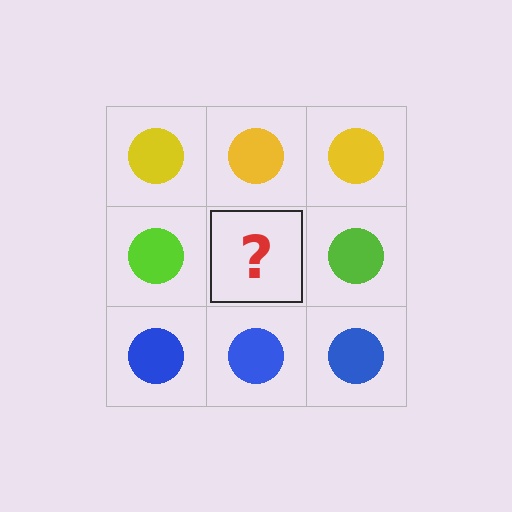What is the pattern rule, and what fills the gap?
The rule is that each row has a consistent color. The gap should be filled with a lime circle.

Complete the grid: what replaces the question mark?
The question mark should be replaced with a lime circle.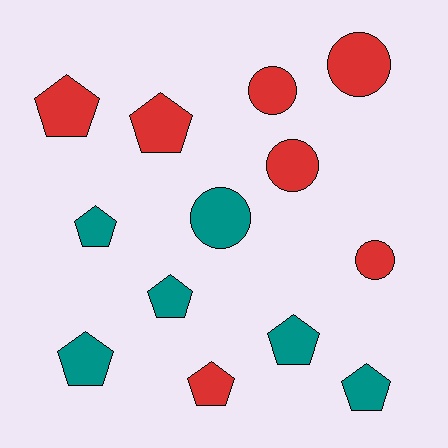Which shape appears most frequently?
Pentagon, with 8 objects.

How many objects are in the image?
There are 13 objects.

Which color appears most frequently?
Red, with 7 objects.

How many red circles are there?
There are 4 red circles.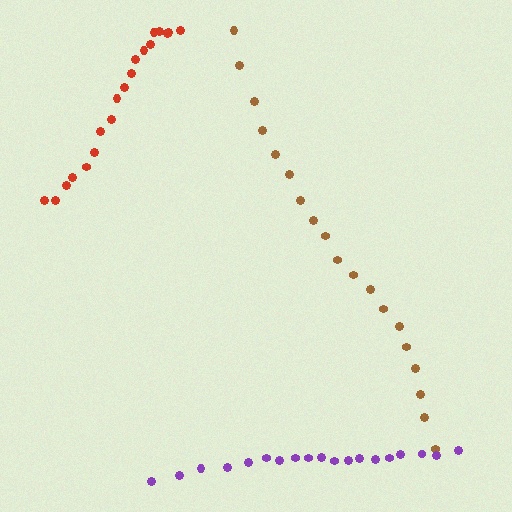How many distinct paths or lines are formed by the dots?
There are 3 distinct paths.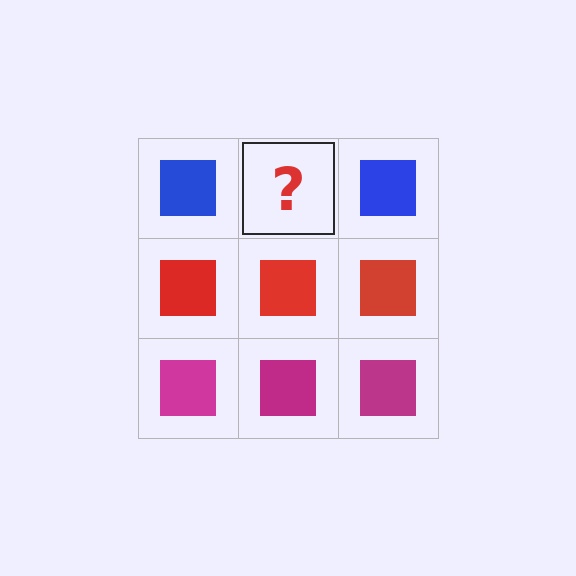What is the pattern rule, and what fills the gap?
The rule is that each row has a consistent color. The gap should be filled with a blue square.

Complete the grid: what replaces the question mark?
The question mark should be replaced with a blue square.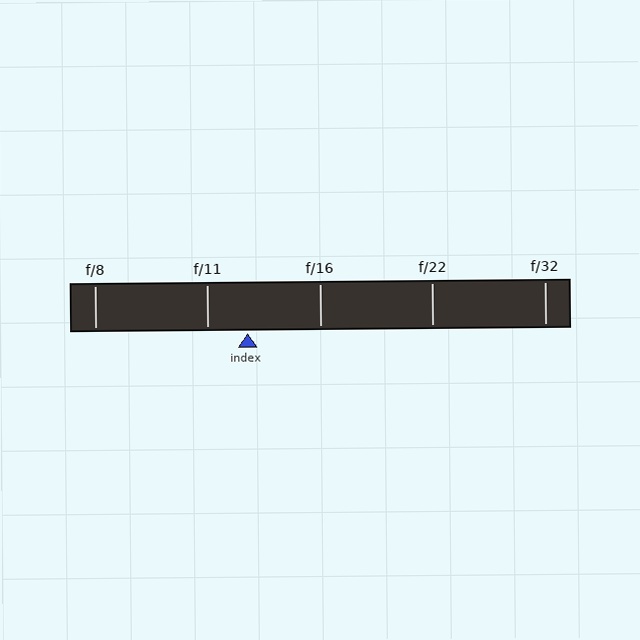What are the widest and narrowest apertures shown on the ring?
The widest aperture shown is f/8 and the narrowest is f/32.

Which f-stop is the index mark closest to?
The index mark is closest to f/11.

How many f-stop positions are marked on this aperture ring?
There are 5 f-stop positions marked.